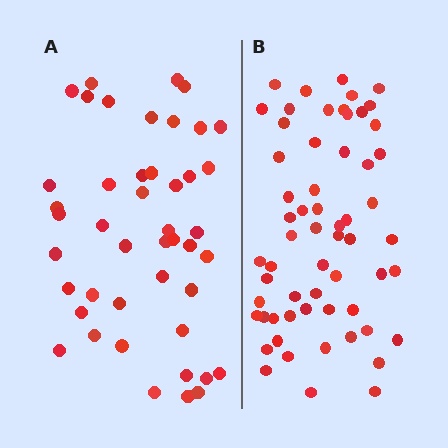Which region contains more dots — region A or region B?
Region B (the right region) has more dots.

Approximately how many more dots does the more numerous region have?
Region B has approximately 15 more dots than region A.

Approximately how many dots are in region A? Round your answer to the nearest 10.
About 40 dots. (The exact count is 45, which rounds to 40.)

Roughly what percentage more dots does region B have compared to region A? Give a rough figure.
About 35% more.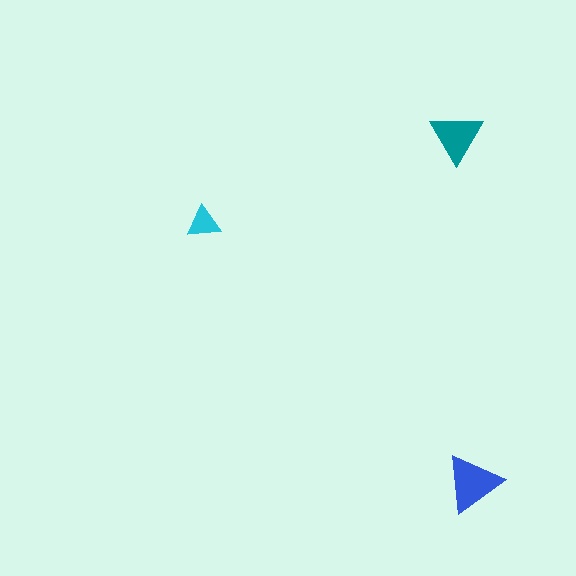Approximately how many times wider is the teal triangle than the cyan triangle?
About 1.5 times wider.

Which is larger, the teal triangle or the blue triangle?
The blue one.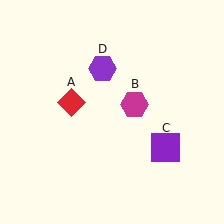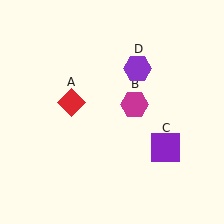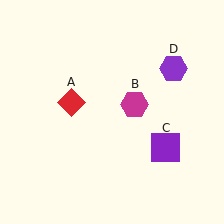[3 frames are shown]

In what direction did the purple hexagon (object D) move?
The purple hexagon (object D) moved right.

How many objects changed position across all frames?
1 object changed position: purple hexagon (object D).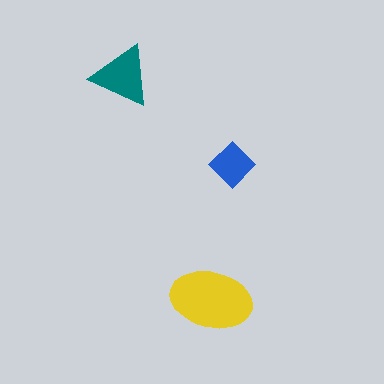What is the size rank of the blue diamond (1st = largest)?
3rd.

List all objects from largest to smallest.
The yellow ellipse, the teal triangle, the blue diamond.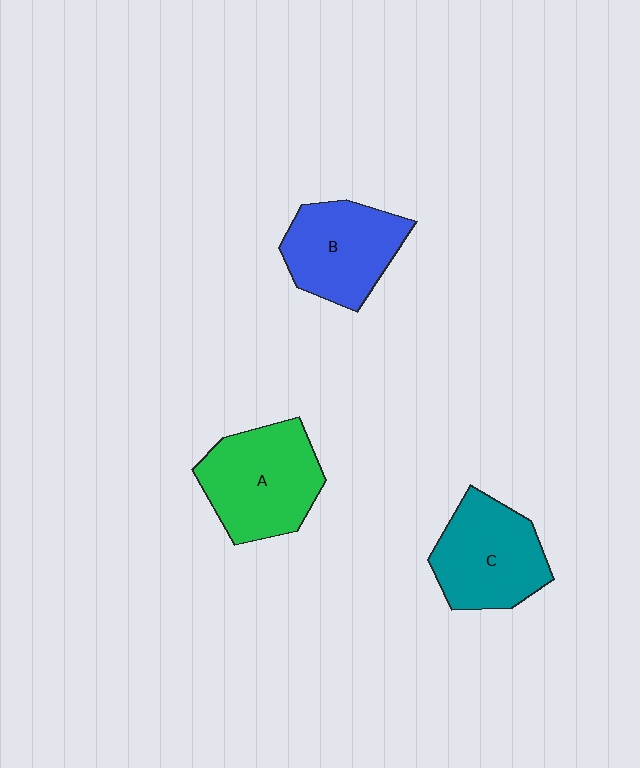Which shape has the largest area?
Shape A (green).